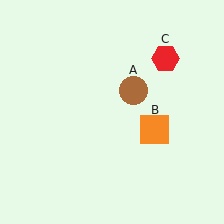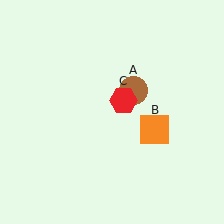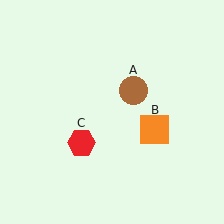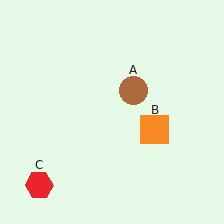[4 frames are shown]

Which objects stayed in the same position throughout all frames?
Brown circle (object A) and orange square (object B) remained stationary.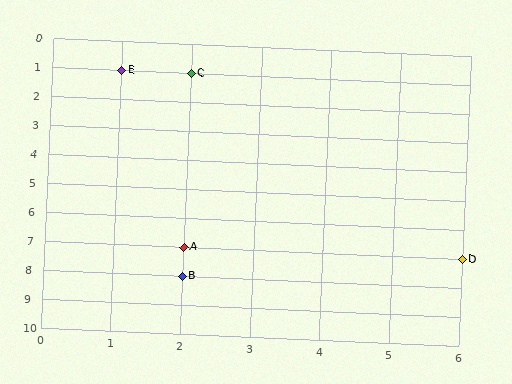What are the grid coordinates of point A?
Point A is at grid coordinates (2, 7).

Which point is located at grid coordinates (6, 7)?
Point D is at (6, 7).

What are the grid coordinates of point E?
Point E is at grid coordinates (1, 1).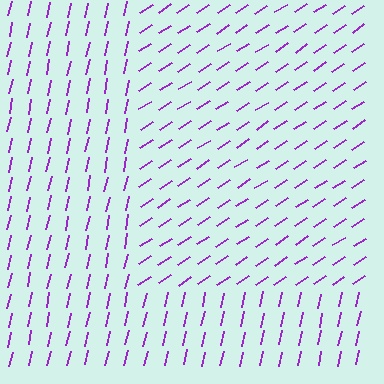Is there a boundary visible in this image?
Yes, there is a texture boundary formed by a change in line orientation.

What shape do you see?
I see a rectangle.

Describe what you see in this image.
The image is filled with small purple line segments. A rectangle region in the image has lines oriented differently from the surrounding lines, creating a visible texture boundary.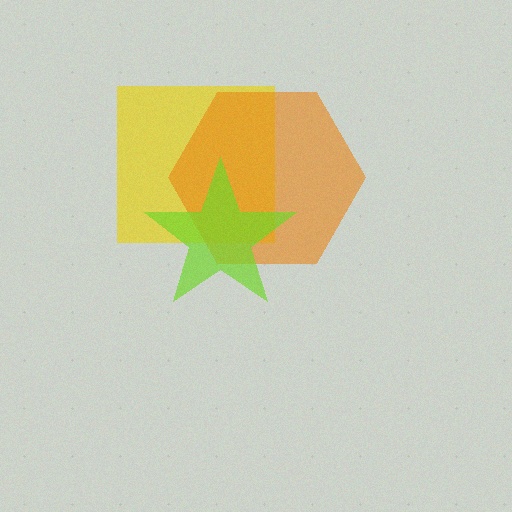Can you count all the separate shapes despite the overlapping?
Yes, there are 3 separate shapes.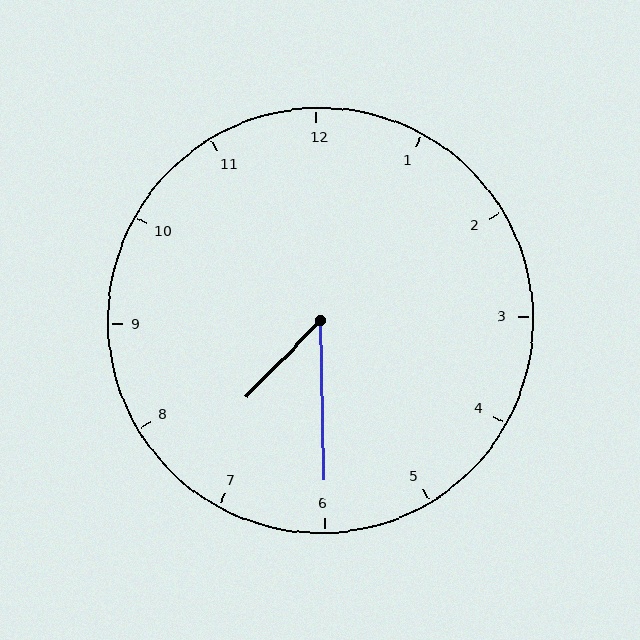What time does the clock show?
7:30.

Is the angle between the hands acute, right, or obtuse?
It is acute.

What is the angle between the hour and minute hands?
Approximately 45 degrees.